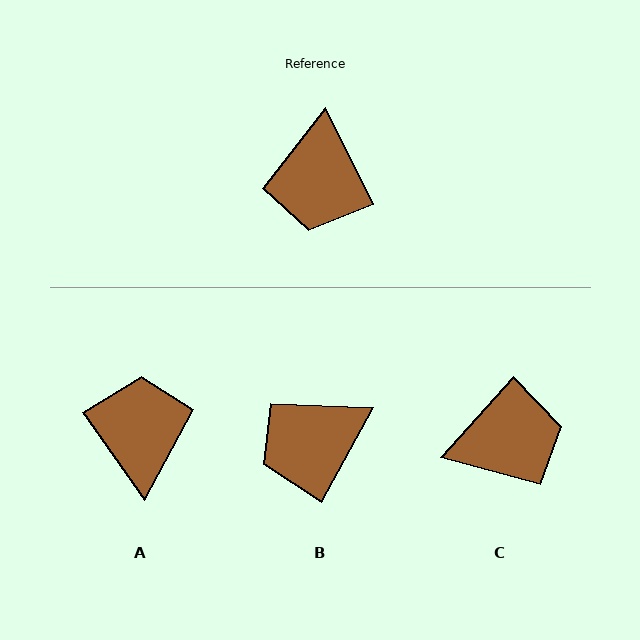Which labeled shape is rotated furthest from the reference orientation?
A, about 171 degrees away.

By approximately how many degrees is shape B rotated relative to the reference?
Approximately 55 degrees clockwise.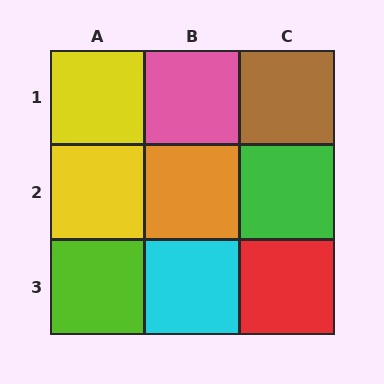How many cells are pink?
1 cell is pink.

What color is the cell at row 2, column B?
Orange.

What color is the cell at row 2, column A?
Yellow.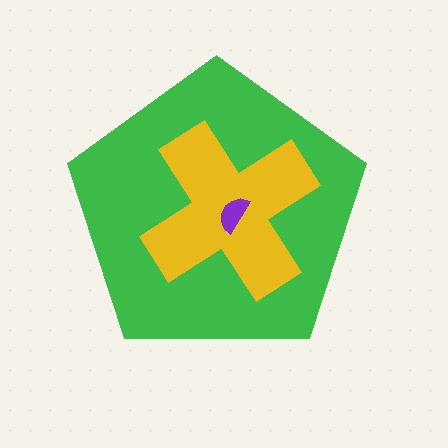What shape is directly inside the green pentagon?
The yellow cross.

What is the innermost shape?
The purple semicircle.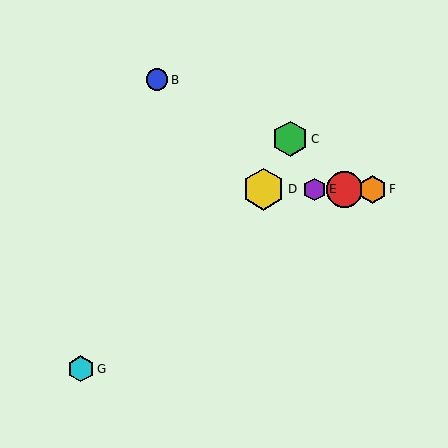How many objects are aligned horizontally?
4 objects (A, D, E, F) are aligned horizontally.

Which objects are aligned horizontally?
Objects A, D, E, F are aligned horizontally.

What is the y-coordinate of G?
Object G is at y≈369.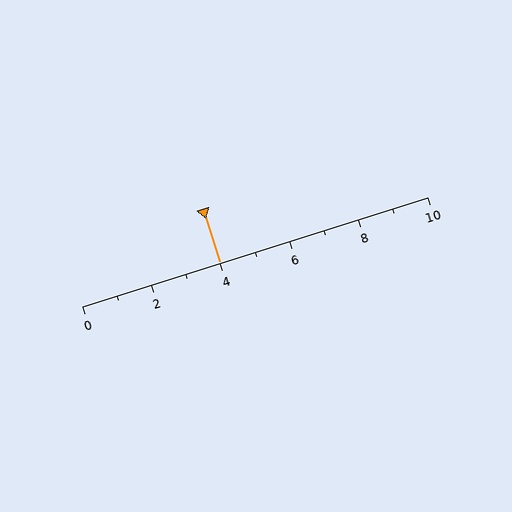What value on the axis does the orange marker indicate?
The marker indicates approximately 4.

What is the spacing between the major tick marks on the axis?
The major ticks are spaced 2 apart.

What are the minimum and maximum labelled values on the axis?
The axis runs from 0 to 10.